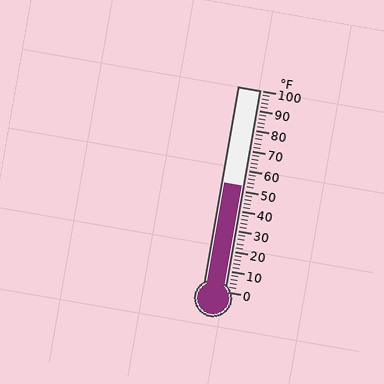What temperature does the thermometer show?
The thermometer shows approximately 52°F.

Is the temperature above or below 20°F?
The temperature is above 20°F.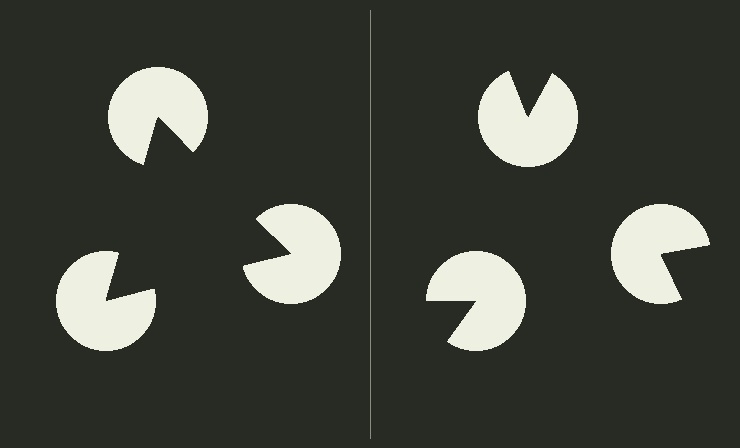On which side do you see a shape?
An illusory triangle appears on the left side. On the right side the wedge cuts are rotated, so no coherent shape forms.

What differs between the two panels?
The pac-man discs are positioned identically on both sides; only the wedge orientations differ. On the left they align to a triangle; on the right they are misaligned.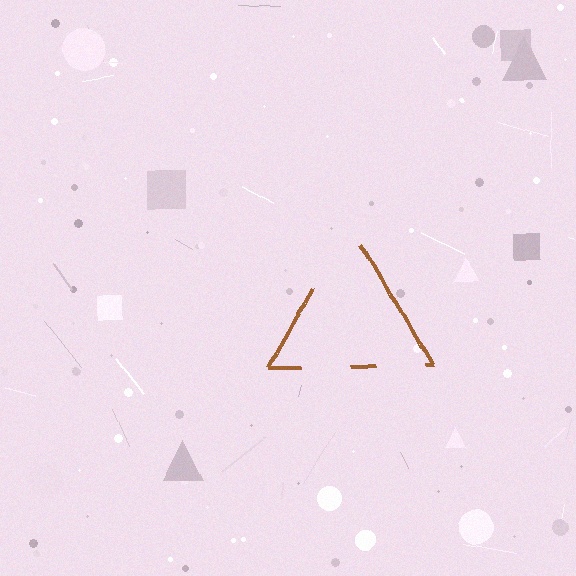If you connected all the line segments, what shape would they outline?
They would outline a triangle.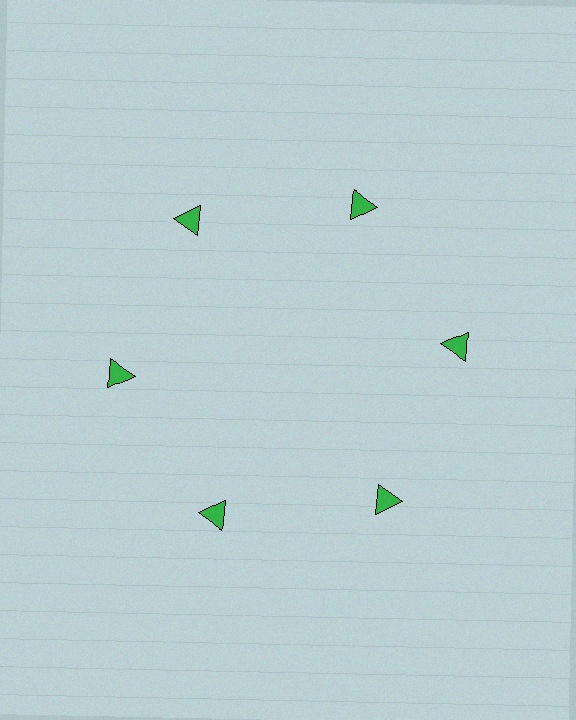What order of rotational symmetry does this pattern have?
This pattern has 6-fold rotational symmetry.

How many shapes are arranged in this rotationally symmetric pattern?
There are 6 shapes, arranged in 6 groups of 1.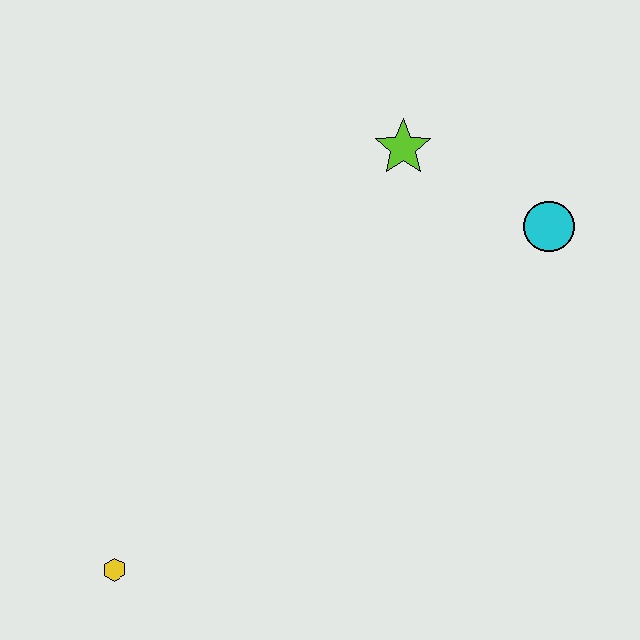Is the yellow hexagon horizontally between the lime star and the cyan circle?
No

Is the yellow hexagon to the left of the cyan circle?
Yes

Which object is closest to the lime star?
The cyan circle is closest to the lime star.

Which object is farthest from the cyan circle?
The yellow hexagon is farthest from the cyan circle.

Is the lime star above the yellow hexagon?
Yes